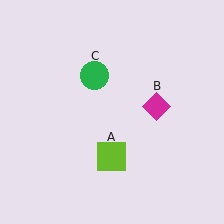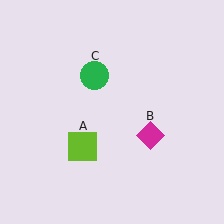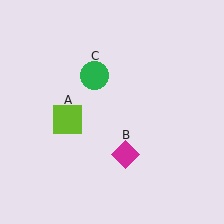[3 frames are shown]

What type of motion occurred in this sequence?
The lime square (object A), magenta diamond (object B) rotated clockwise around the center of the scene.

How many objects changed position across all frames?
2 objects changed position: lime square (object A), magenta diamond (object B).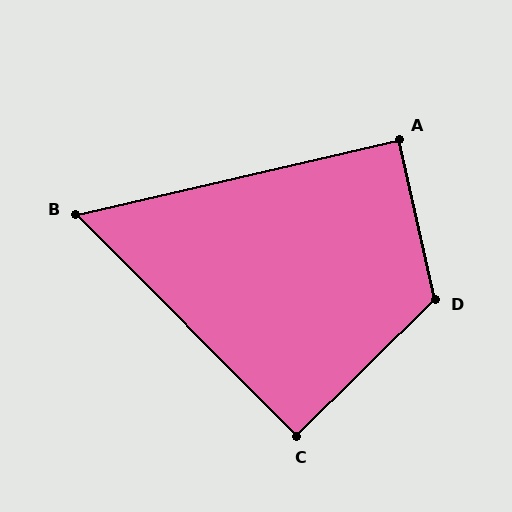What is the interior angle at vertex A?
Approximately 90 degrees (approximately right).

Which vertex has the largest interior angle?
D, at approximately 122 degrees.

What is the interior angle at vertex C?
Approximately 90 degrees (approximately right).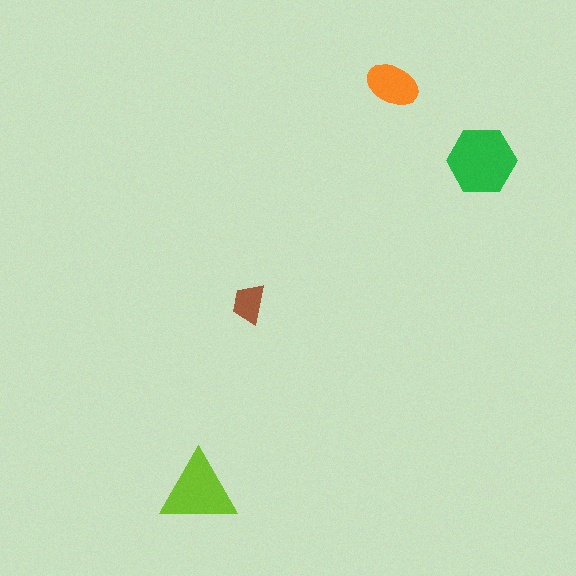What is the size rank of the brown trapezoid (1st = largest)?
4th.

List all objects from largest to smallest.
The green hexagon, the lime triangle, the orange ellipse, the brown trapezoid.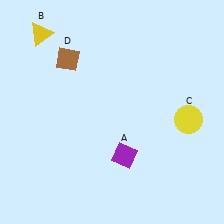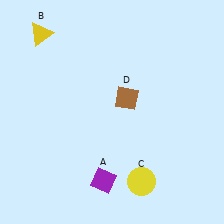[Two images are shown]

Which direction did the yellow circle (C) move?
The yellow circle (C) moved down.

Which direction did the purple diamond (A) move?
The purple diamond (A) moved down.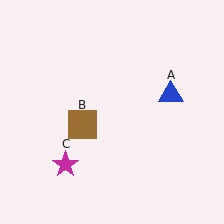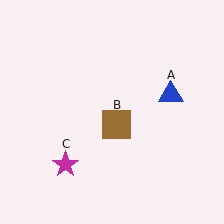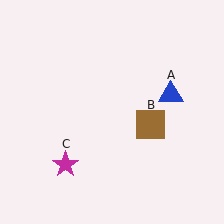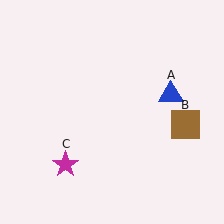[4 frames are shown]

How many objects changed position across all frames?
1 object changed position: brown square (object B).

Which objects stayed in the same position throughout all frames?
Blue triangle (object A) and magenta star (object C) remained stationary.